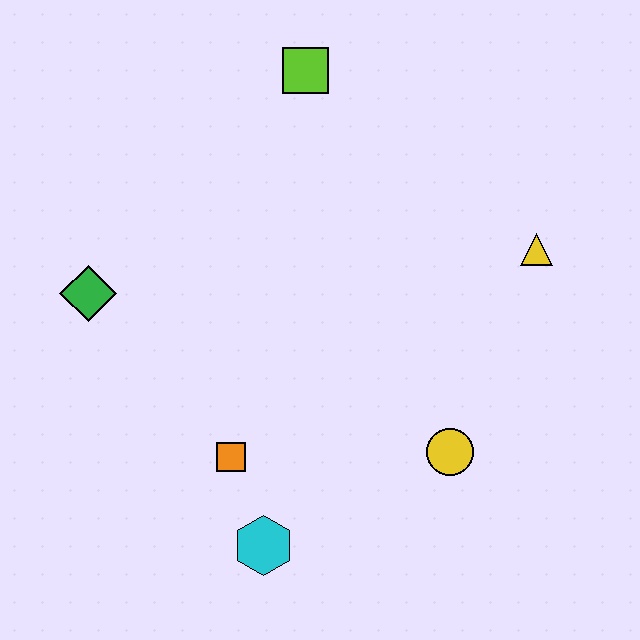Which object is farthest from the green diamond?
The yellow triangle is farthest from the green diamond.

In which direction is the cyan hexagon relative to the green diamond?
The cyan hexagon is below the green diamond.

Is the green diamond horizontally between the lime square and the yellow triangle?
No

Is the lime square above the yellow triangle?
Yes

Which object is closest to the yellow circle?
The cyan hexagon is closest to the yellow circle.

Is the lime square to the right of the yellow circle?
No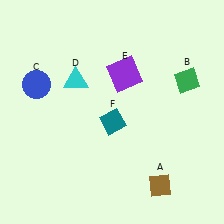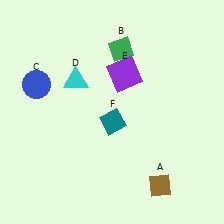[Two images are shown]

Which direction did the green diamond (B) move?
The green diamond (B) moved left.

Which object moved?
The green diamond (B) moved left.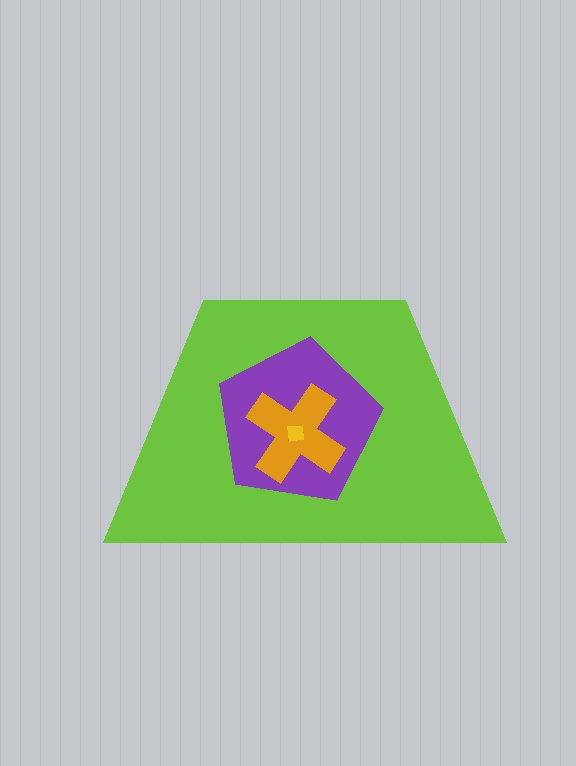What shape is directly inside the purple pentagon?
The orange cross.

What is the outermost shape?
The lime trapezoid.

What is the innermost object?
The yellow square.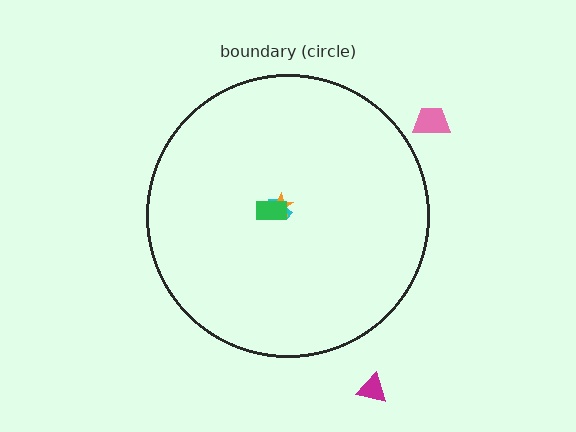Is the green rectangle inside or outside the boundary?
Inside.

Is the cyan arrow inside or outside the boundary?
Inside.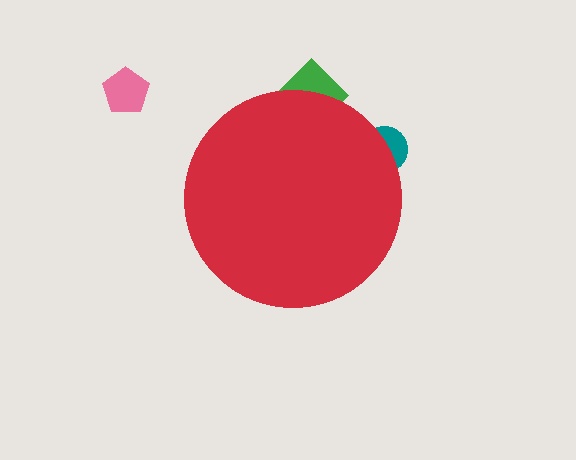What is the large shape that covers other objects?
A red circle.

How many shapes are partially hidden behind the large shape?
2 shapes are partially hidden.